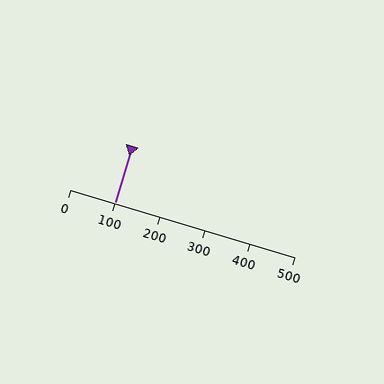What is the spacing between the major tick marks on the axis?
The major ticks are spaced 100 apart.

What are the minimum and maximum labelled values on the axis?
The axis runs from 0 to 500.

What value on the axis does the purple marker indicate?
The marker indicates approximately 100.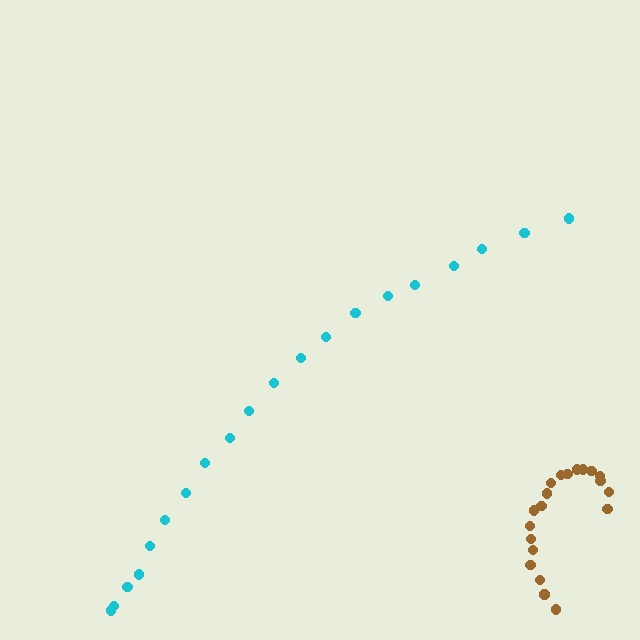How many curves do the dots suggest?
There are 2 distinct paths.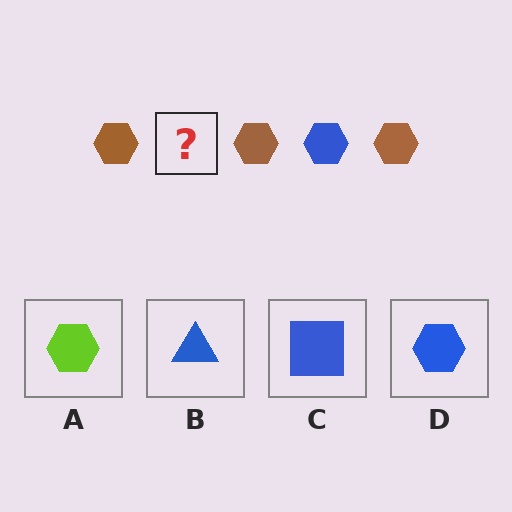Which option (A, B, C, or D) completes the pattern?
D.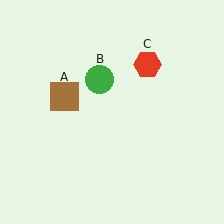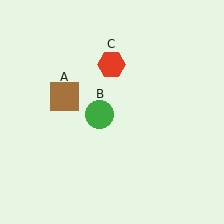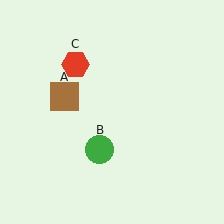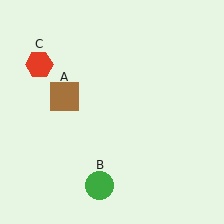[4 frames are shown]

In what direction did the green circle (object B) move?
The green circle (object B) moved down.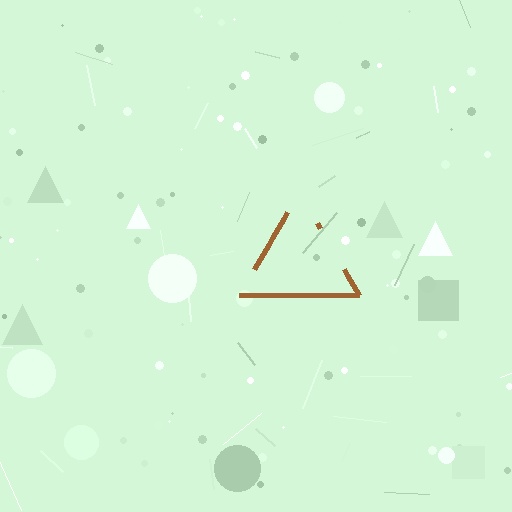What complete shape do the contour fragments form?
The contour fragments form a triangle.